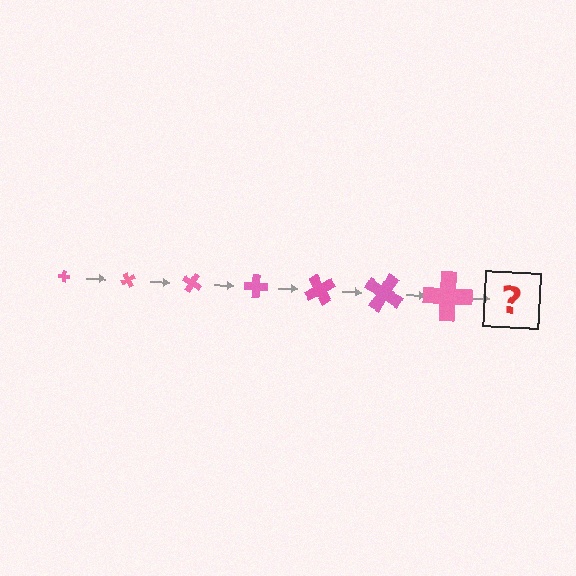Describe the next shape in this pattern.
It should be a cross, larger than the previous one and rotated 420 degrees from the start.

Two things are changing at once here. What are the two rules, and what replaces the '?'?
The two rules are that the cross grows larger each step and it rotates 60 degrees each step. The '?' should be a cross, larger than the previous one and rotated 420 degrees from the start.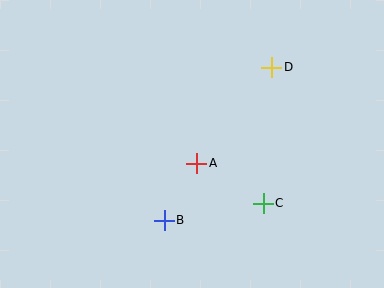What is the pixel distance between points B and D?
The distance between B and D is 187 pixels.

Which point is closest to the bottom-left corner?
Point B is closest to the bottom-left corner.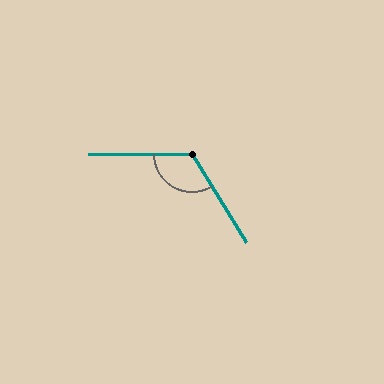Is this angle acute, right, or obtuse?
It is obtuse.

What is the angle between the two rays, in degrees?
Approximately 121 degrees.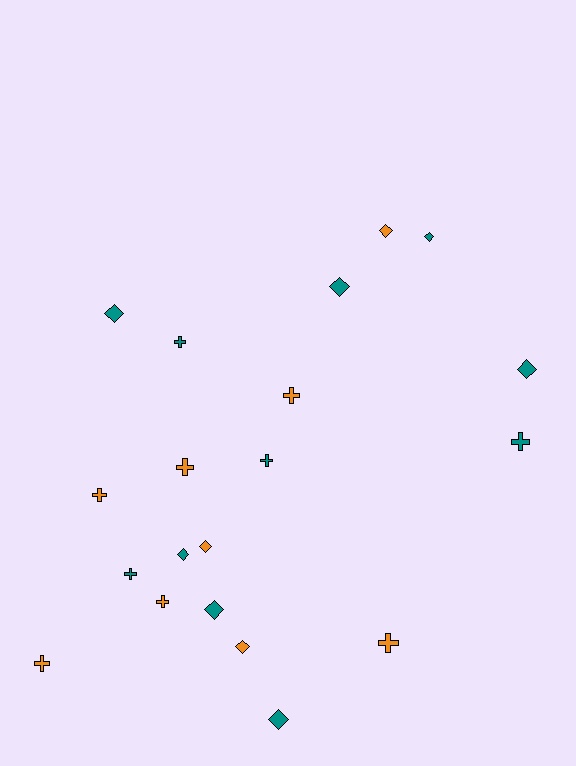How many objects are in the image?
There are 20 objects.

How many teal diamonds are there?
There are 7 teal diamonds.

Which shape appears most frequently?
Diamond, with 10 objects.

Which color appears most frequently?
Teal, with 11 objects.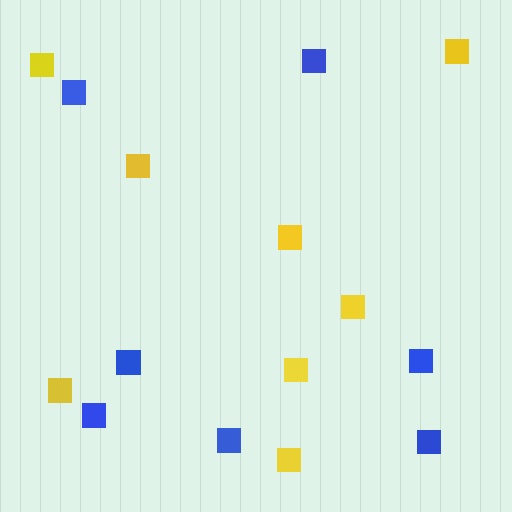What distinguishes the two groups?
There are 2 groups: one group of blue squares (7) and one group of yellow squares (8).